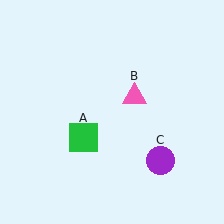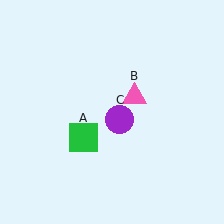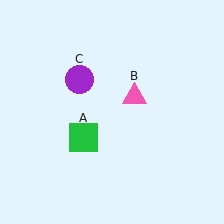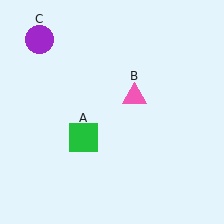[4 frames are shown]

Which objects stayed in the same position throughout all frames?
Green square (object A) and pink triangle (object B) remained stationary.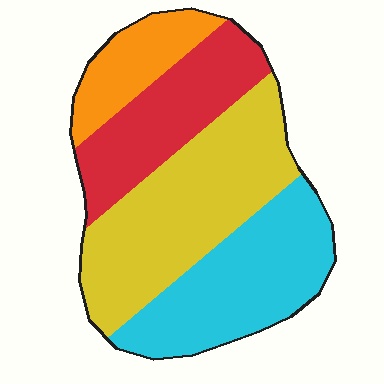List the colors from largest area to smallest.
From largest to smallest: yellow, cyan, red, orange.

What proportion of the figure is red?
Red takes up about one fifth (1/5) of the figure.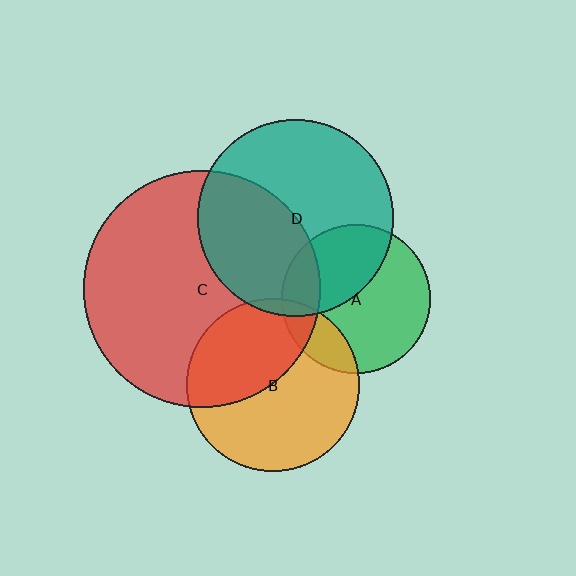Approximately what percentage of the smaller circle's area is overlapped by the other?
Approximately 40%.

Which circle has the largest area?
Circle C (red).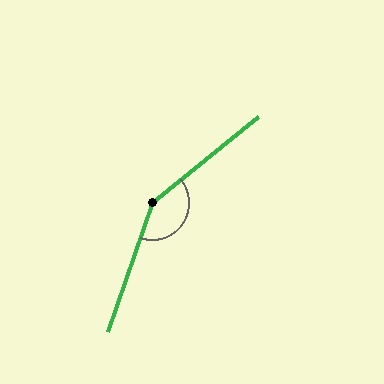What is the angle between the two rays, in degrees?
Approximately 148 degrees.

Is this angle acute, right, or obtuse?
It is obtuse.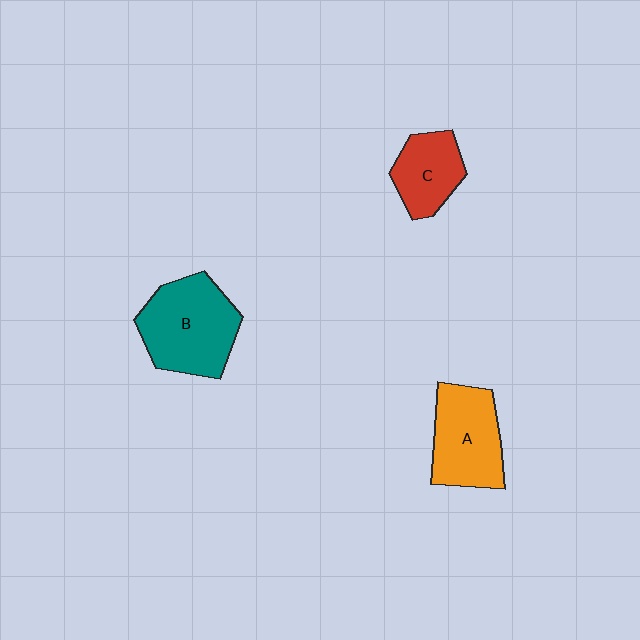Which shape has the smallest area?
Shape C (red).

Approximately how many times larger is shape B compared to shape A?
Approximately 1.2 times.